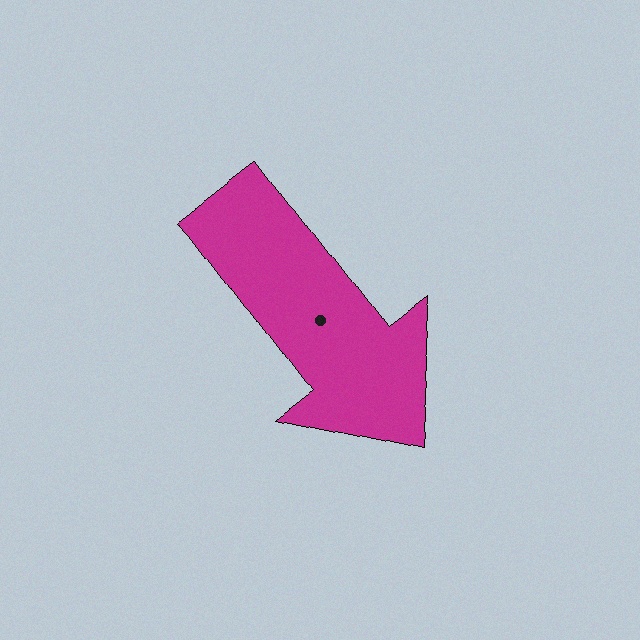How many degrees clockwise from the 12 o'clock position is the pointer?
Approximately 143 degrees.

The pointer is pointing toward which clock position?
Roughly 5 o'clock.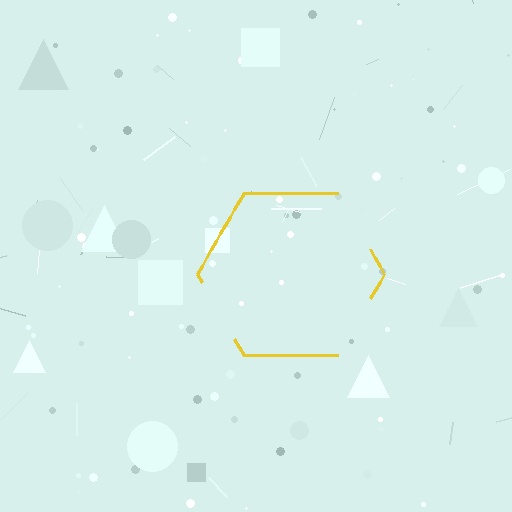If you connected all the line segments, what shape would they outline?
They would outline a hexagon.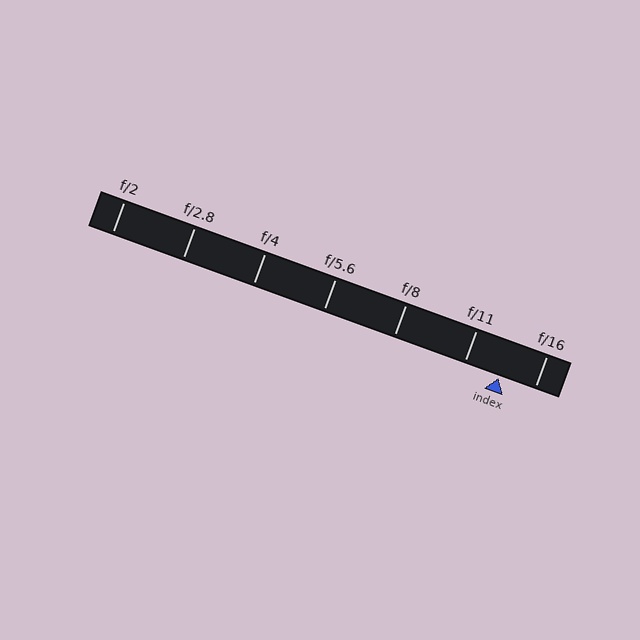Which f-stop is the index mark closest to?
The index mark is closest to f/16.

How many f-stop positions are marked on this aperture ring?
There are 7 f-stop positions marked.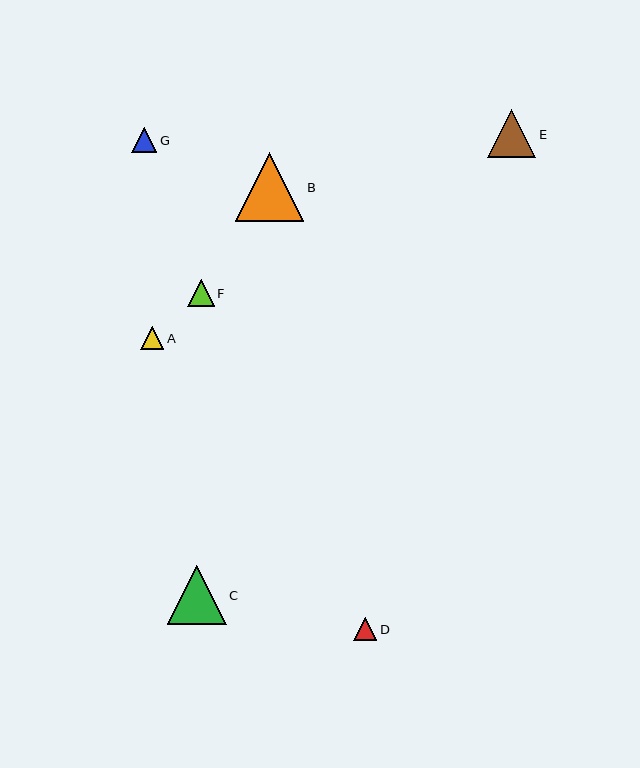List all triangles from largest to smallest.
From largest to smallest: B, C, E, F, G, A, D.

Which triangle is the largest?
Triangle B is the largest with a size of approximately 68 pixels.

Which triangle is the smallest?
Triangle D is the smallest with a size of approximately 23 pixels.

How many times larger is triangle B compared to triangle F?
Triangle B is approximately 2.6 times the size of triangle F.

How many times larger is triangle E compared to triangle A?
Triangle E is approximately 2.1 times the size of triangle A.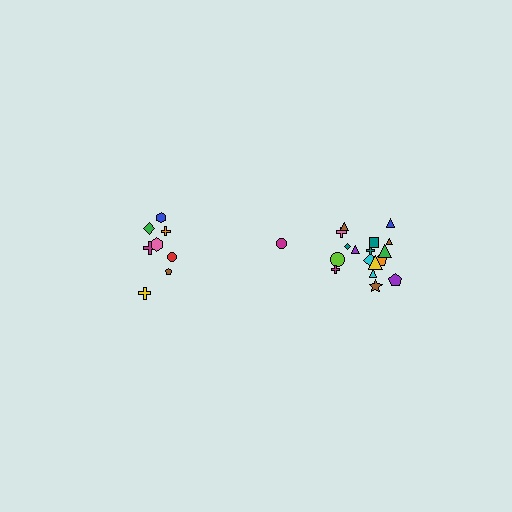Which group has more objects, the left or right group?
The right group.